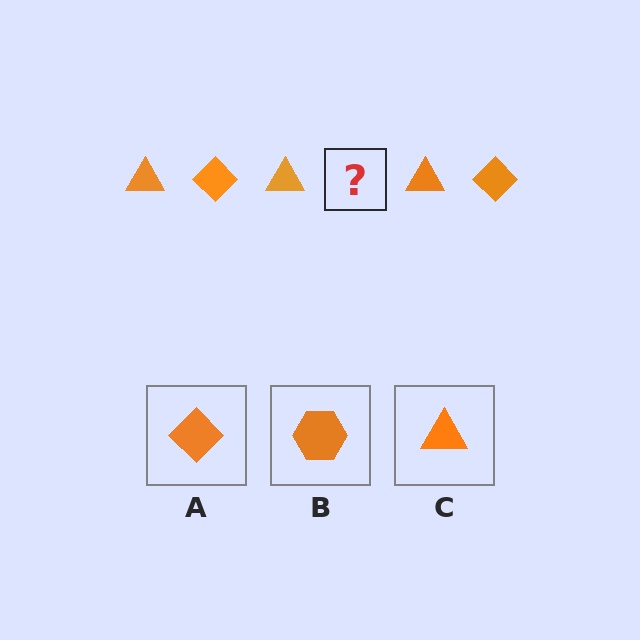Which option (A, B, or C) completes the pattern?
A.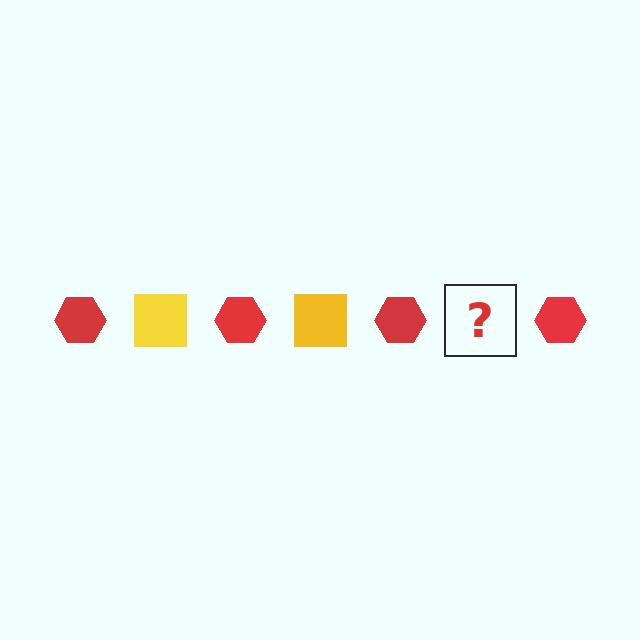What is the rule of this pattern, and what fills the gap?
The rule is that the pattern alternates between red hexagon and yellow square. The gap should be filled with a yellow square.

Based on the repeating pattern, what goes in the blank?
The blank should be a yellow square.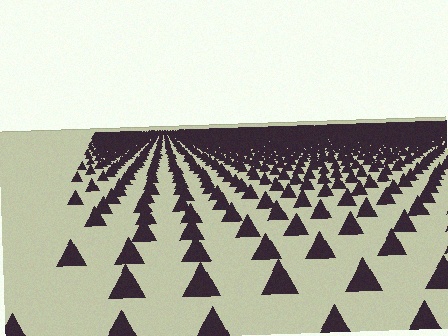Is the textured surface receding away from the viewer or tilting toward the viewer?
The surface is receding away from the viewer. Texture elements get smaller and denser toward the top.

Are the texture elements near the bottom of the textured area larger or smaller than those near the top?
Larger. Near the bottom, elements are closer to the viewer and appear at a bigger on-screen size.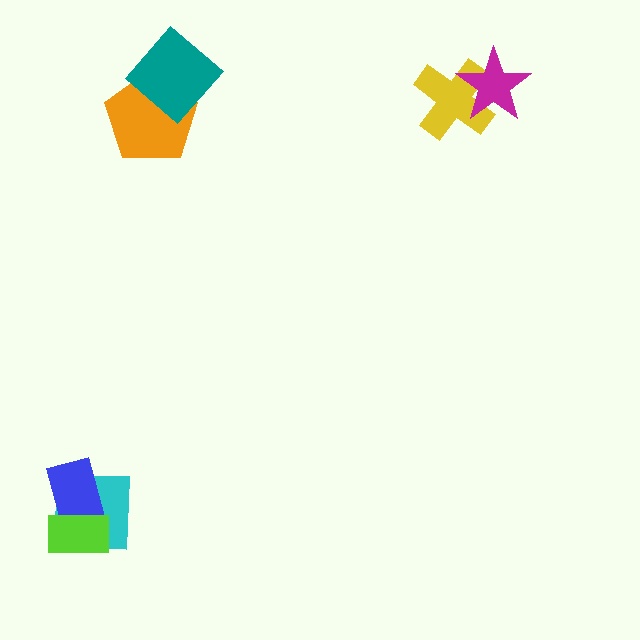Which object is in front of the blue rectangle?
The lime rectangle is in front of the blue rectangle.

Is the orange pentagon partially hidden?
Yes, it is partially covered by another shape.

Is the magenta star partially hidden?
No, no other shape covers it.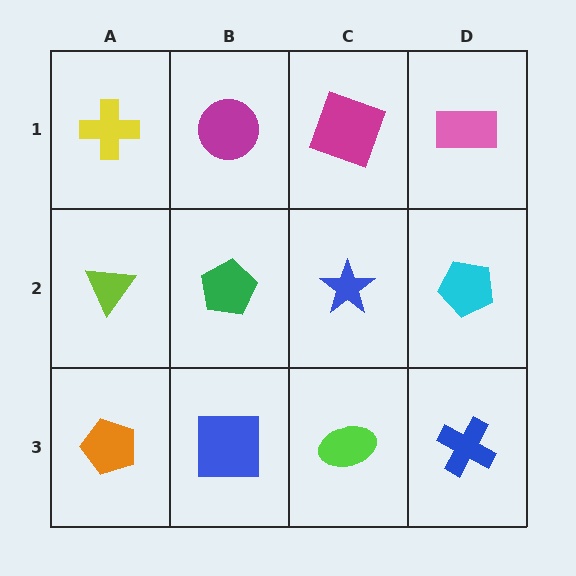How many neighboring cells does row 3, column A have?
2.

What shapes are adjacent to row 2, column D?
A pink rectangle (row 1, column D), a blue cross (row 3, column D), a blue star (row 2, column C).